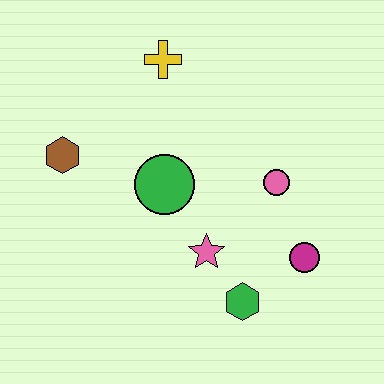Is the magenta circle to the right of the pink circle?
Yes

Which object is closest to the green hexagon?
The pink star is closest to the green hexagon.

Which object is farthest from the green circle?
The magenta circle is farthest from the green circle.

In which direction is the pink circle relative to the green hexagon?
The pink circle is above the green hexagon.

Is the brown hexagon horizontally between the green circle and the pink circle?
No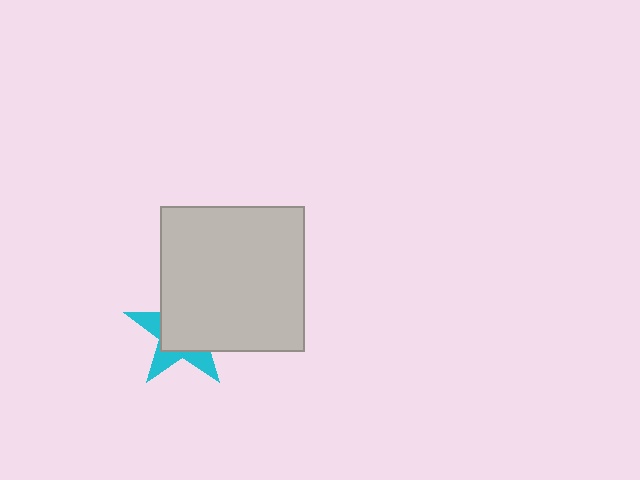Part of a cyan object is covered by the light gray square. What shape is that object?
It is a star.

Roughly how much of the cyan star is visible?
A small part of it is visible (roughly 36%).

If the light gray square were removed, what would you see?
You would see the complete cyan star.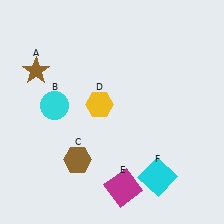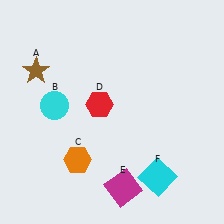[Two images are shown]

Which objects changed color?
C changed from brown to orange. D changed from yellow to red.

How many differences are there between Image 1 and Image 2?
There are 2 differences between the two images.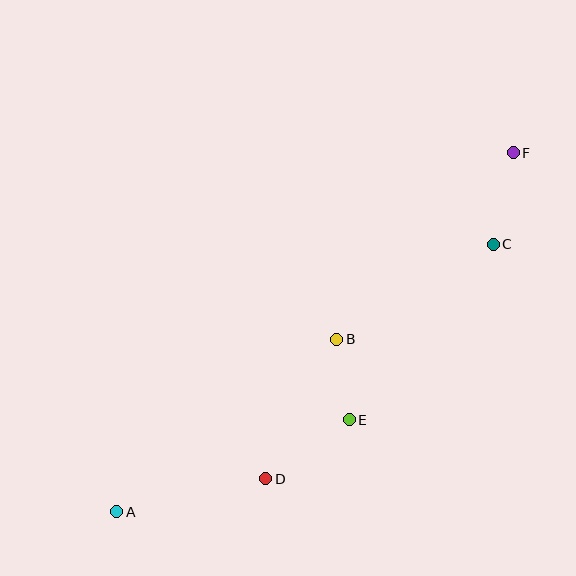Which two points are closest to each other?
Points B and E are closest to each other.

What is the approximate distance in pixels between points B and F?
The distance between B and F is approximately 256 pixels.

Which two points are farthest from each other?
Points A and F are farthest from each other.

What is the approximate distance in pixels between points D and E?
The distance between D and E is approximately 102 pixels.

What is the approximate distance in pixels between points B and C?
The distance between B and C is approximately 183 pixels.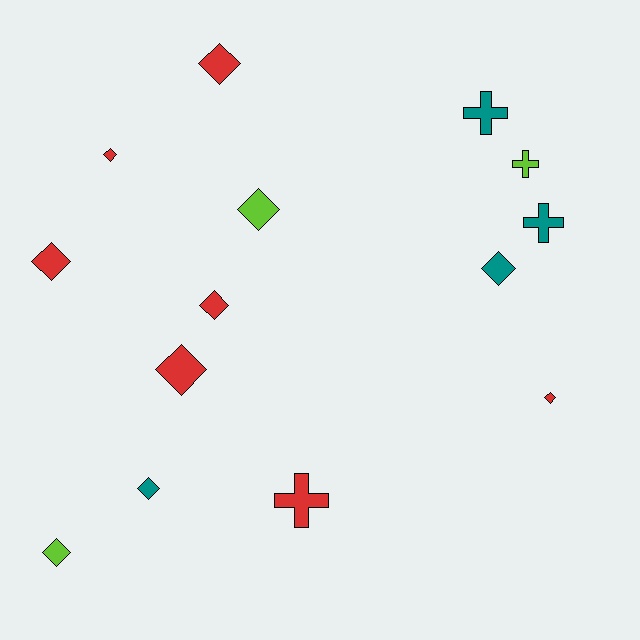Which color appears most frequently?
Red, with 7 objects.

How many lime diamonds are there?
There are 2 lime diamonds.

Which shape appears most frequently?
Diamond, with 10 objects.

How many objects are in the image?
There are 14 objects.